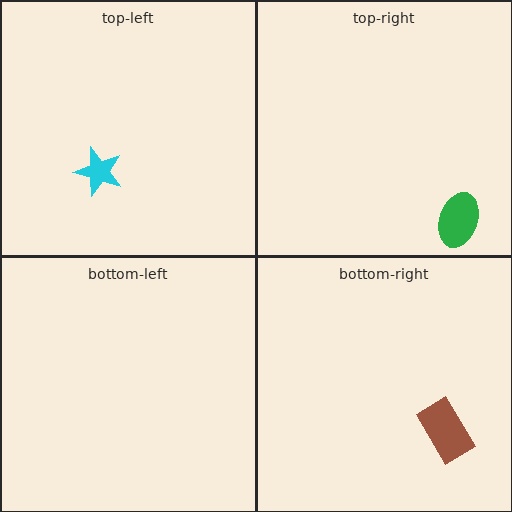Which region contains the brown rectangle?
The bottom-right region.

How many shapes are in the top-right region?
1.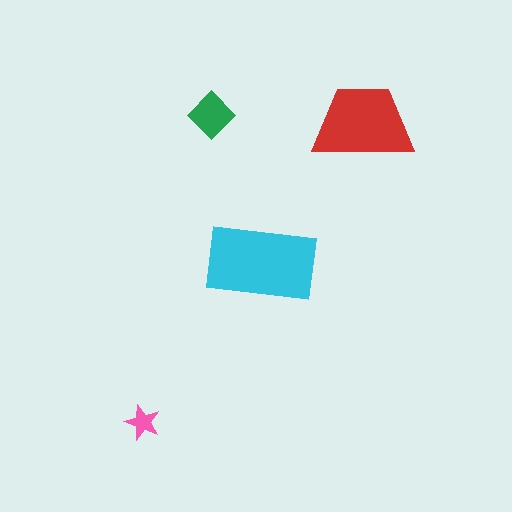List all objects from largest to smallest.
The cyan rectangle, the red trapezoid, the green diamond, the pink star.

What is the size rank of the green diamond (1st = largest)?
3rd.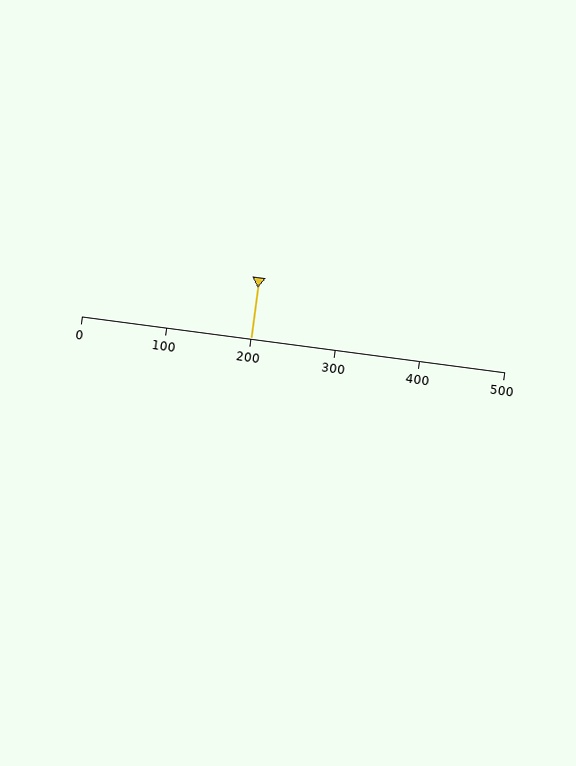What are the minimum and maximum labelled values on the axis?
The axis runs from 0 to 500.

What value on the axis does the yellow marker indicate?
The marker indicates approximately 200.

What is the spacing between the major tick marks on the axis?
The major ticks are spaced 100 apart.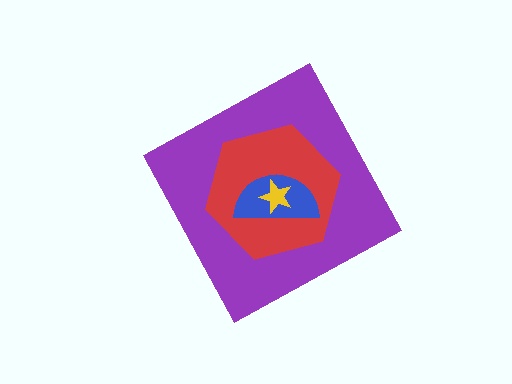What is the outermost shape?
The purple diamond.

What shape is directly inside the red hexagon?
The blue semicircle.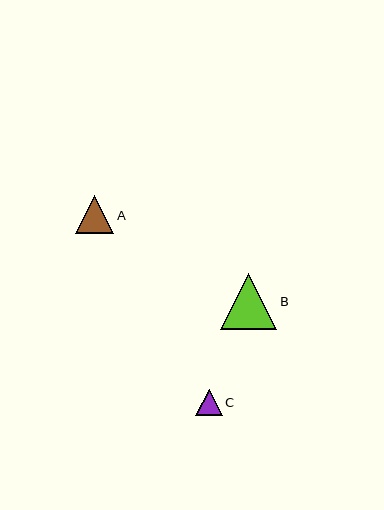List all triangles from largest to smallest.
From largest to smallest: B, A, C.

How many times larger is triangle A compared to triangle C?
Triangle A is approximately 1.4 times the size of triangle C.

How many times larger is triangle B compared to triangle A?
Triangle B is approximately 1.5 times the size of triangle A.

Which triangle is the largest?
Triangle B is the largest with a size of approximately 56 pixels.